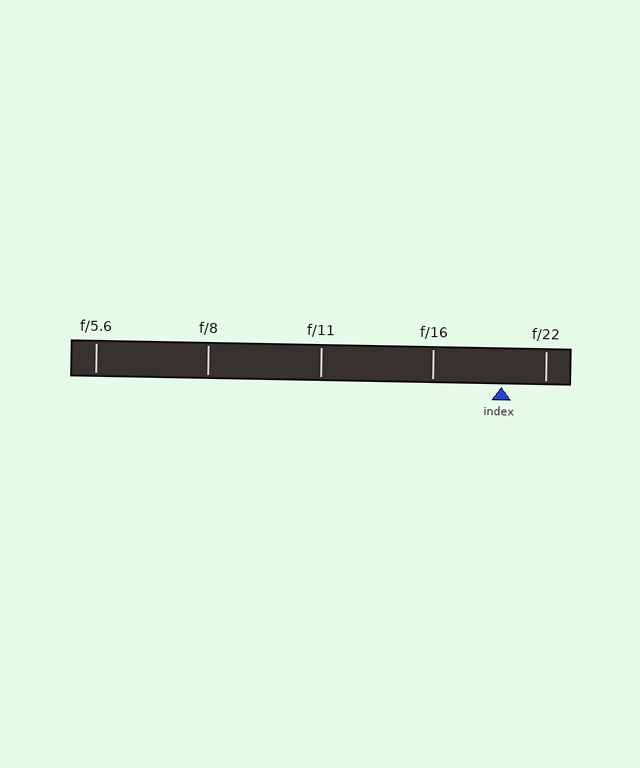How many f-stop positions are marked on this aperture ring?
There are 5 f-stop positions marked.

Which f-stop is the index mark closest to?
The index mark is closest to f/22.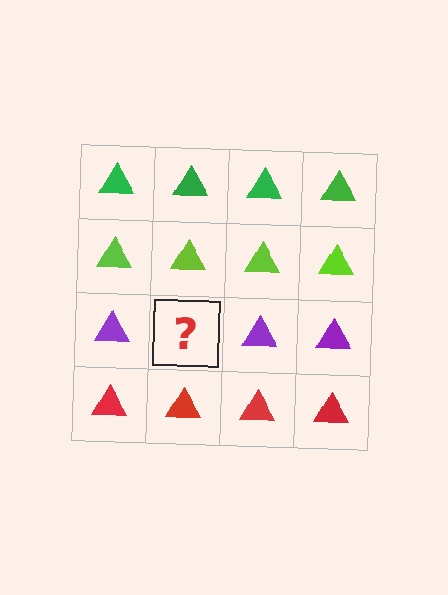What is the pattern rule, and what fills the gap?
The rule is that each row has a consistent color. The gap should be filled with a purple triangle.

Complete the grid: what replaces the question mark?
The question mark should be replaced with a purple triangle.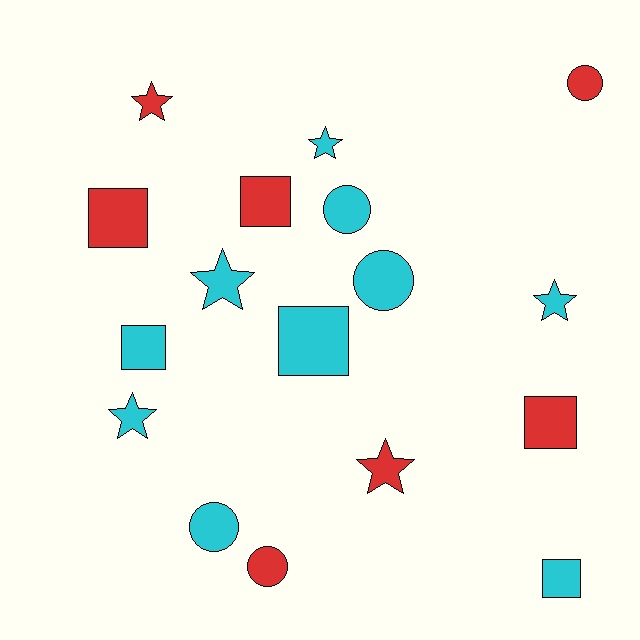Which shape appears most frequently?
Star, with 6 objects.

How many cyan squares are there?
There are 3 cyan squares.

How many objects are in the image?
There are 17 objects.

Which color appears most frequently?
Cyan, with 10 objects.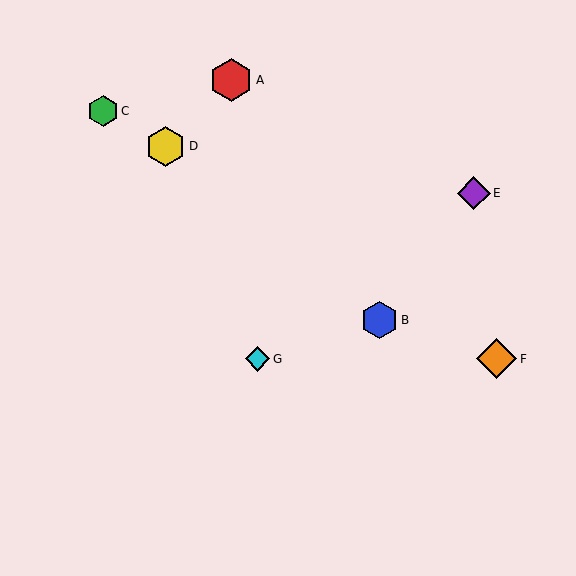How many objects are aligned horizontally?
2 objects (F, G) are aligned horizontally.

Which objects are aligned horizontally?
Objects F, G are aligned horizontally.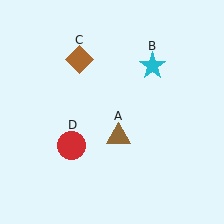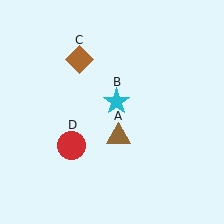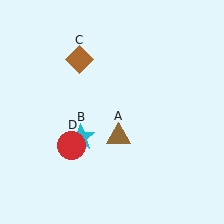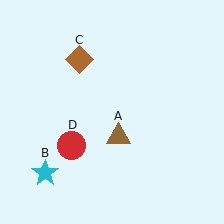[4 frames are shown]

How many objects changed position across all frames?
1 object changed position: cyan star (object B).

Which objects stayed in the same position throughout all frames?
Brown triangle (object A) and brown diamond (object C) and red circle (object D) remained stationary.